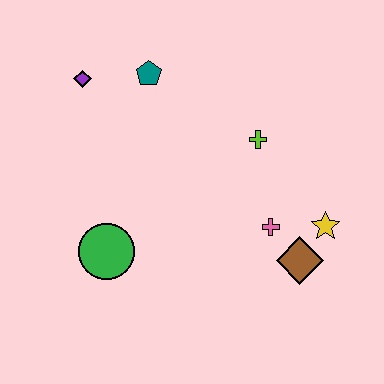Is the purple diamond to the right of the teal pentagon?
No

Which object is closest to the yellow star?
The brown diamond is closest to the yellow star.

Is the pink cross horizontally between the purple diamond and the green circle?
No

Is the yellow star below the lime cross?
Yes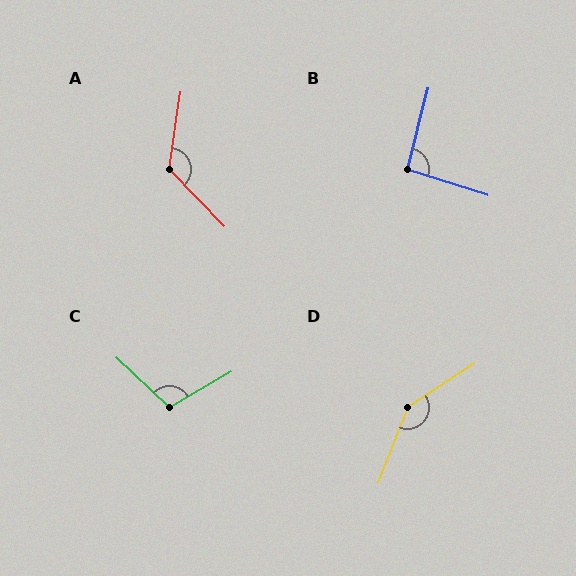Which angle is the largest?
D, at approximately 145 degrees.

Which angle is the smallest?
B, at approximately 94 degrees.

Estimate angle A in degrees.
Approximately 127 degrees.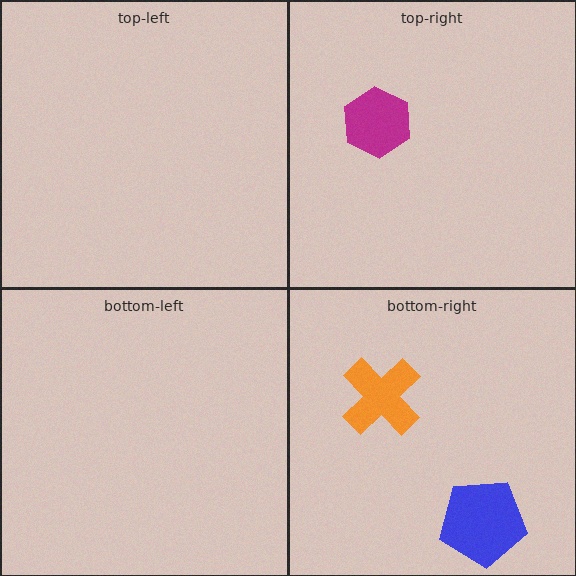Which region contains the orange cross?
The bottom-right region.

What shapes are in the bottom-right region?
The orange cross, the blue pentagon.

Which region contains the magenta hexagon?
The top-right region.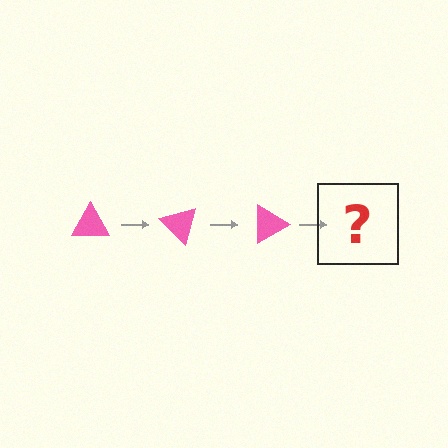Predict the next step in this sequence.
The next step is a pink triangle rotated 135 degrees.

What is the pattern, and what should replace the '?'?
The pattern is that the triangle rotates 45 degrees each step. The '?' should be a pink triangle rotated 135 degrees.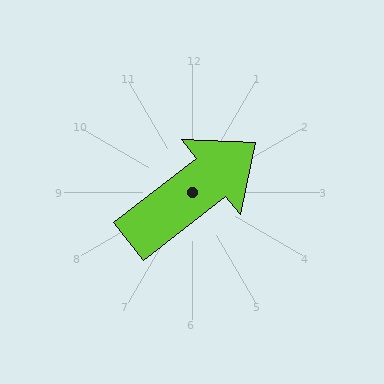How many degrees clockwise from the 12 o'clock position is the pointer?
Approximately 52 degrees.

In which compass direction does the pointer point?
Northeast.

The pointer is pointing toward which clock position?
Roughly 2 o'clock.